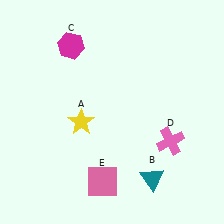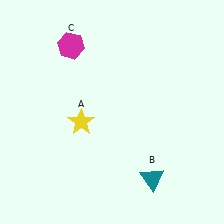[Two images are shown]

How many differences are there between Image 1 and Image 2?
There are 2 differences between the two images.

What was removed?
The pink square (E), the pink cross (D) were removed in Image 2.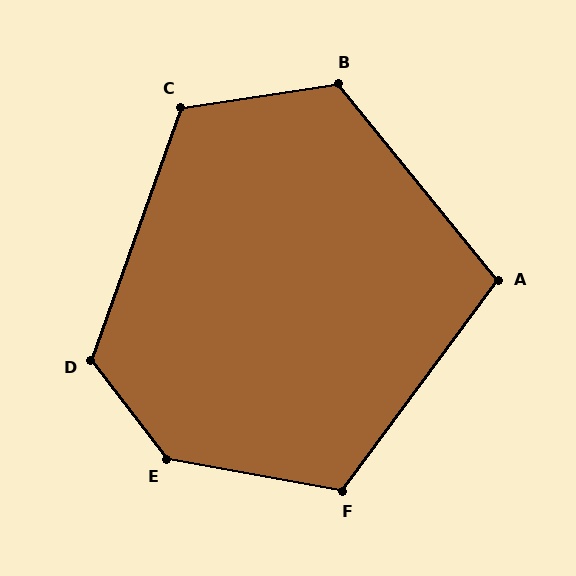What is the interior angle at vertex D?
Approximately 123 degrees (obtuse).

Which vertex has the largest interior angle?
E, at approximately 138 degrees.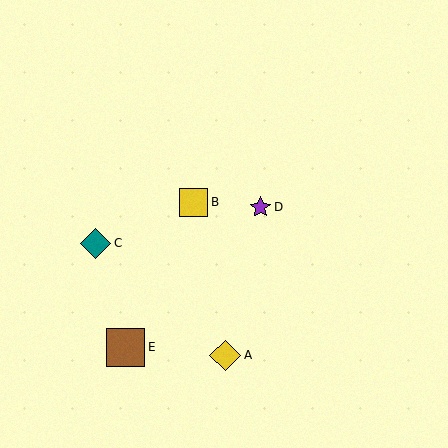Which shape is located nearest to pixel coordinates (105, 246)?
The teal diamond (labeled C) at (96, 243) is nearest to that location.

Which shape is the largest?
The brown square (labeled E) is the largest.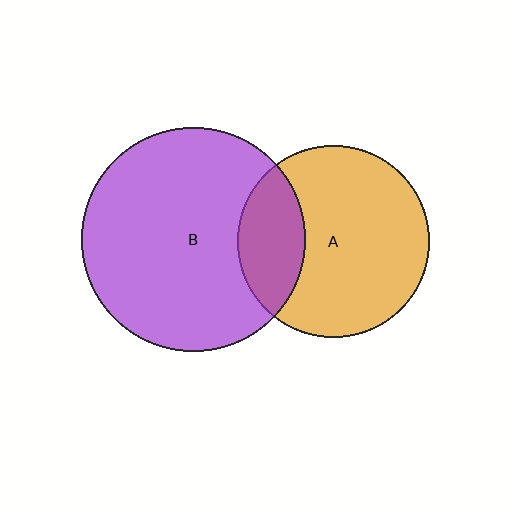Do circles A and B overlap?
Yes.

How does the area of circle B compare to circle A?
Approximately 1.4 times.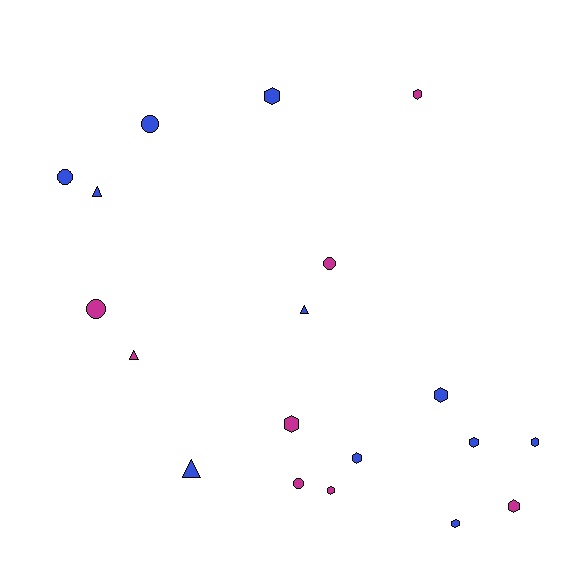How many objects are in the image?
There are 19 objects.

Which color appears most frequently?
Blue, with 11 objects.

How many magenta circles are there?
There are 3 magenta circles.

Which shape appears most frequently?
Hexagon, with 10 objects.